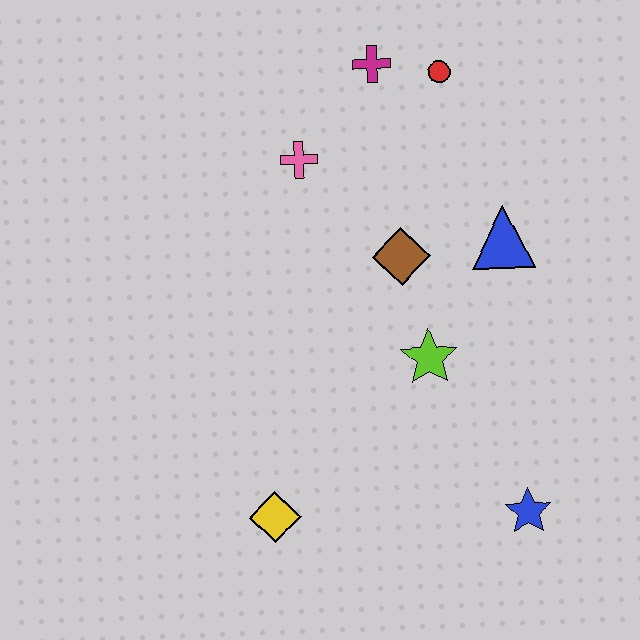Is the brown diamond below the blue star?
No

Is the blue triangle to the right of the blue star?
No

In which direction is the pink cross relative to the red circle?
The pink cross is to the left of the red circle.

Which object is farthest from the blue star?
The magenta cross is farthest from the blue star.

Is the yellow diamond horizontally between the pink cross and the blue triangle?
No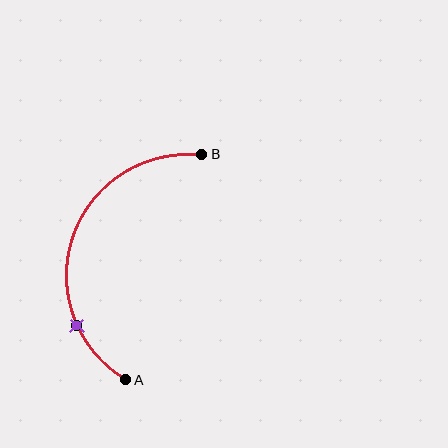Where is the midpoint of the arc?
The arc midpoint is the point on the curve farthest from the straight line joining A and B. It sits to the left of that line.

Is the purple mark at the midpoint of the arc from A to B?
No. The purple mark lies on the arc but is closer to endpoint A. The arc midpoint would be at the point on the curve equidistant along the arc from both A and B.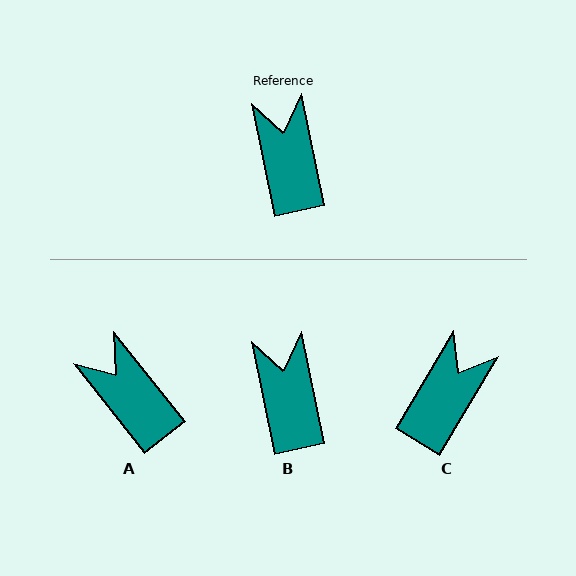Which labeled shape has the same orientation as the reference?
B.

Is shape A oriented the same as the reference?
No, it is off by about 27 degrees.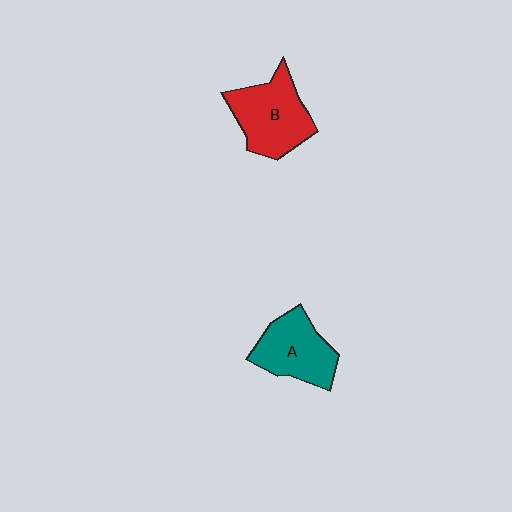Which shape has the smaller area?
Shape A (teal).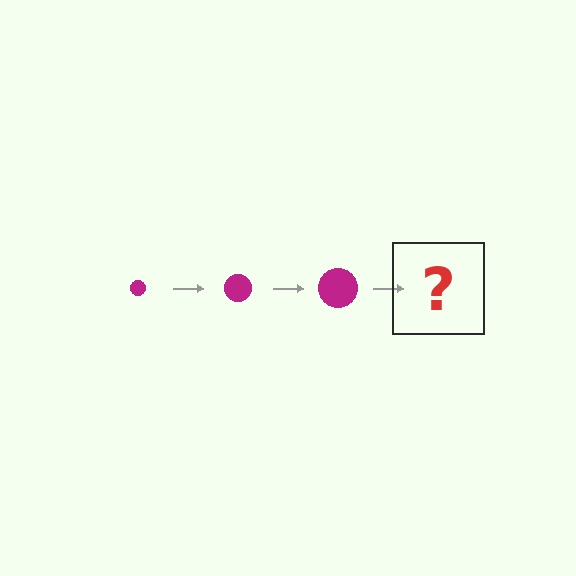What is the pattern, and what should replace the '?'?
The pattern is that the circle gets progressively larger each step. The '?' should be a magenta circle, larger than the previous one.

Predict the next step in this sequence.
The next step is a magenta circle, larger than the previous one.